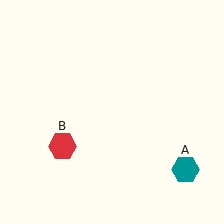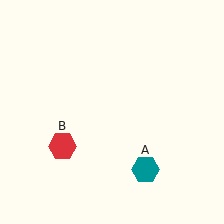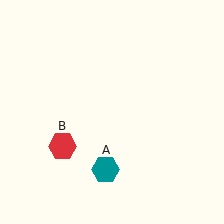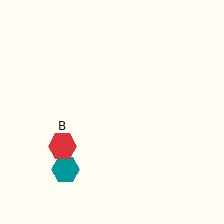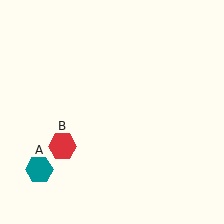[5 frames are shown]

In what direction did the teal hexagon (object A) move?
The teal hexagon (object A) moved left.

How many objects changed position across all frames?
1 object changed position: teal hexagon (object A).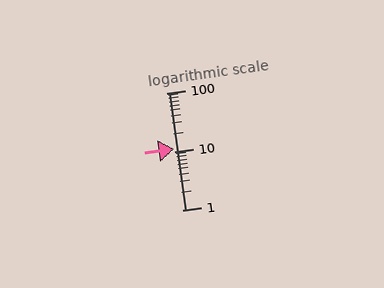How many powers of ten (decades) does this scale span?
The scale spans 2 decades, from 1 to 100.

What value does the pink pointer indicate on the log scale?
The pointer indicates approximately 11.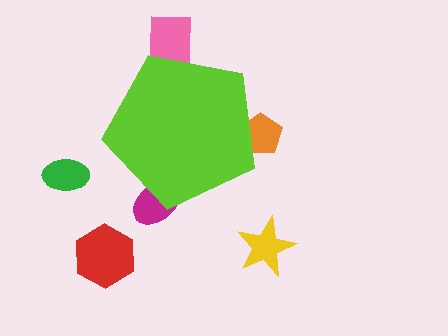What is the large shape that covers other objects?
A lime pentagon.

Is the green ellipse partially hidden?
No, the green ellipse is fully visible.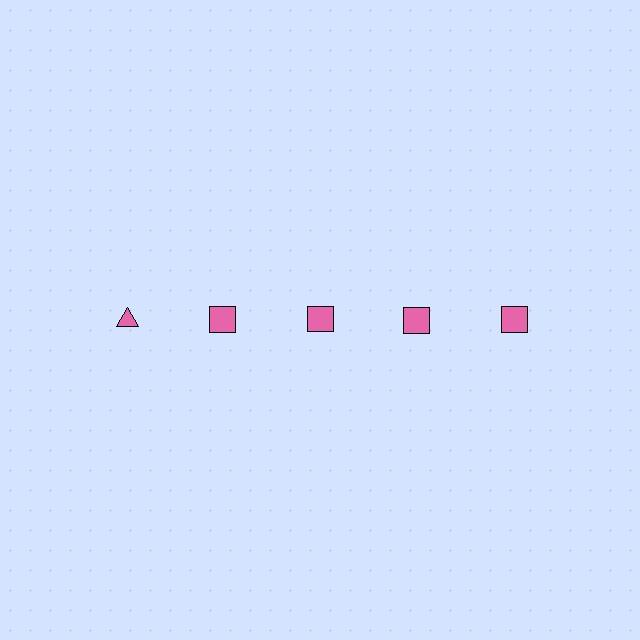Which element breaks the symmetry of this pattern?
The pink triangle in the top row, leftmost column breaks the symmetry. All other shapes are pink squares.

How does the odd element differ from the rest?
It has a different shape: triangle instead of square.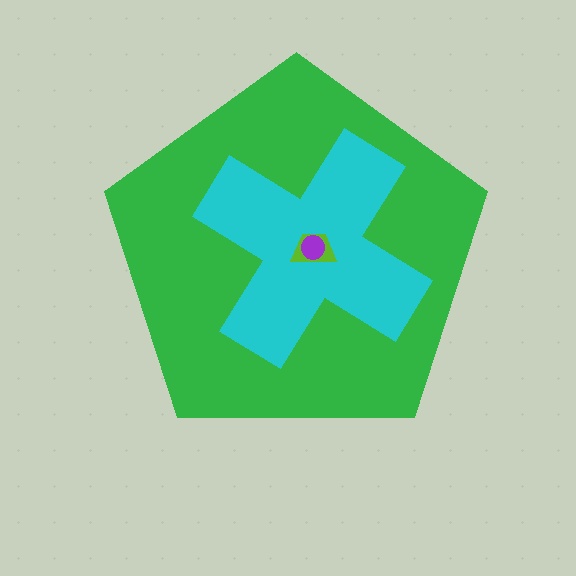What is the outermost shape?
The green pentagon.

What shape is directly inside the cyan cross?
The lime trapezoid.